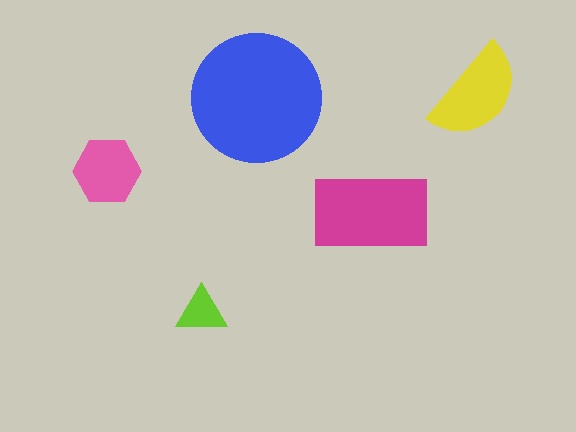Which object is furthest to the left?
The pink hexagon is leftmost.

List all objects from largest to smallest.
The blue circle, the magenta rectangle, the yellow semicircle, the pink hexagon, the lime triangle.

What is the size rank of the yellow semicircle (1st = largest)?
3rd.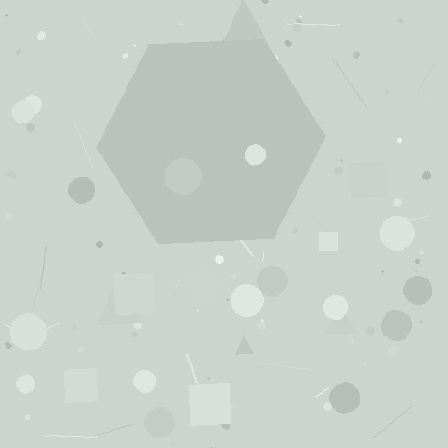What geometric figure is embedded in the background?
A hexagon is embedded in the background.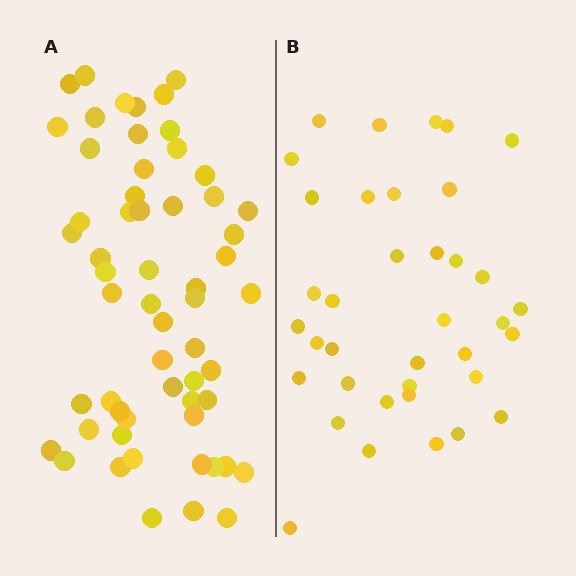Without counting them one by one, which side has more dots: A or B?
Region A (the left region) has more dots.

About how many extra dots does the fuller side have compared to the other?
Region A has approximately 20 more dots than region B.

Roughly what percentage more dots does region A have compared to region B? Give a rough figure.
About 55% more.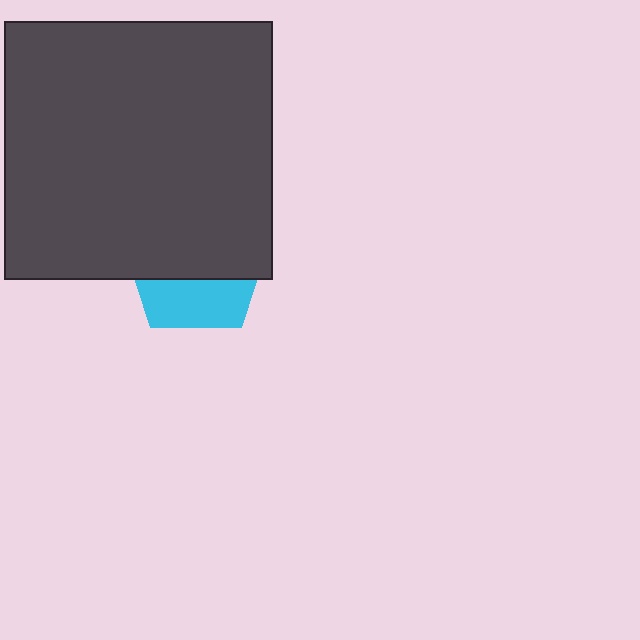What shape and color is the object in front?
The object in front is a dark gray rectangle.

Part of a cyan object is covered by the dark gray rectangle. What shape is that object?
It is a pentagon.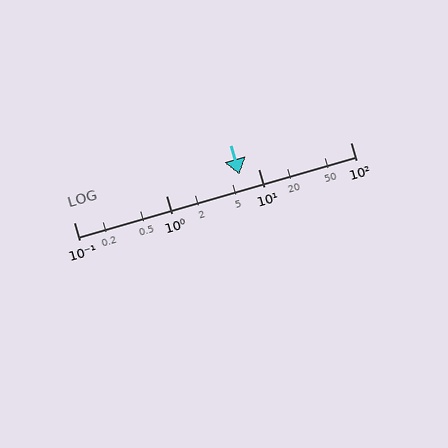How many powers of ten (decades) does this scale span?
The scale spans 3 decades, from 0.1 to 100.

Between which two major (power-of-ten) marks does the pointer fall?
The pointer is between 1 and 10.